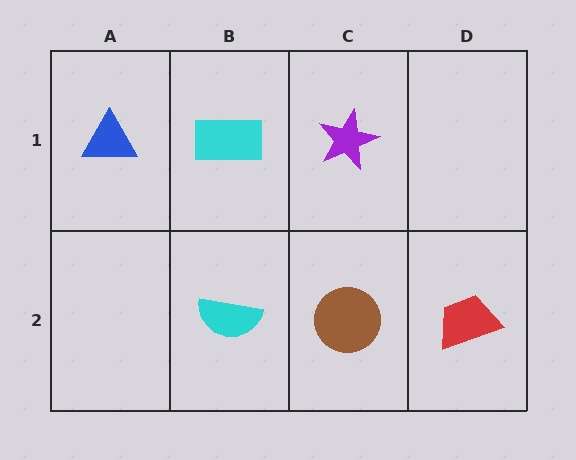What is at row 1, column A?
A blue triangle.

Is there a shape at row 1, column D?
No, that cell is empty.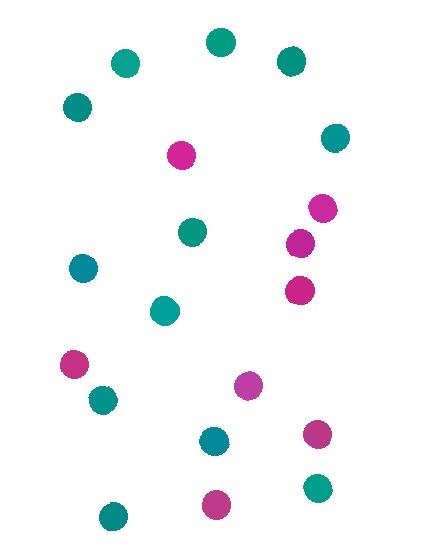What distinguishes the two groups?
There are 2 groups: one group of teal circles (12) and one group of magenta circles (8).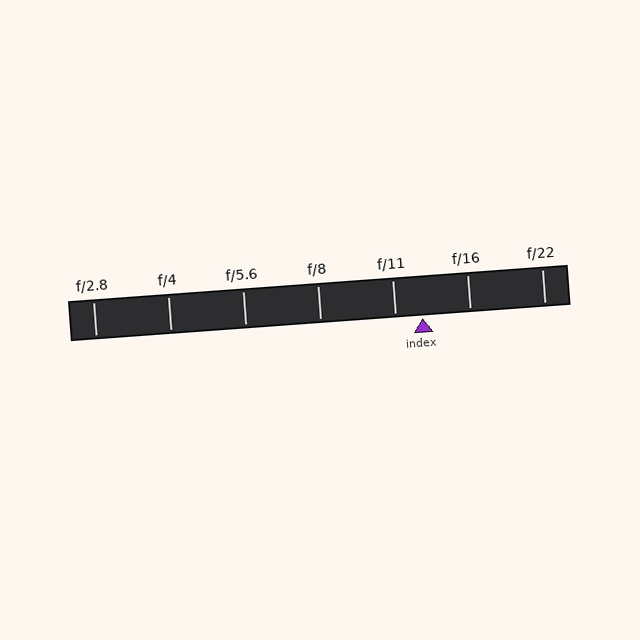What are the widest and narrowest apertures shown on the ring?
The widest aperture shown is f/2.8 and the narrowest is f/22.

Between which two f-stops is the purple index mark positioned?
The index mark is between f/11 and f/16.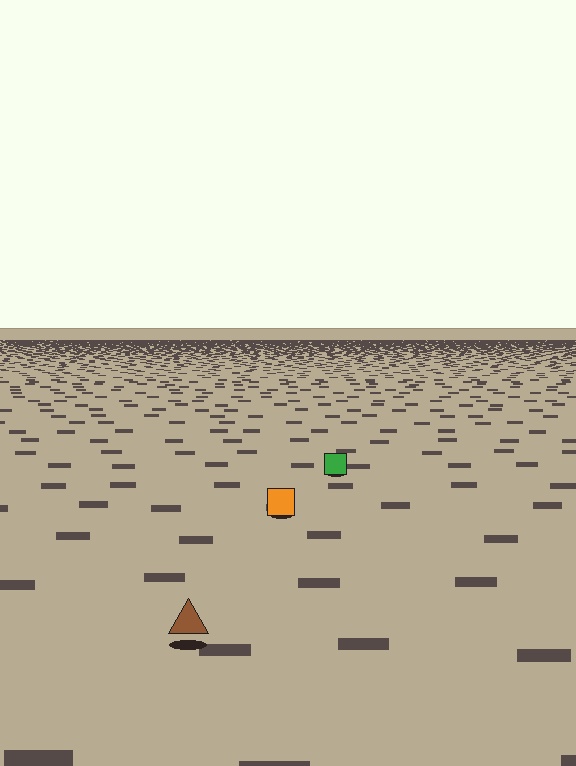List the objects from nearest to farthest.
From nearest to farthest: the brown triangle, the orange square, the green square.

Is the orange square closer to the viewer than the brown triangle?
No. The brown triangle is closer — you can tell from the texture gradient: the ground texture is coarser near it.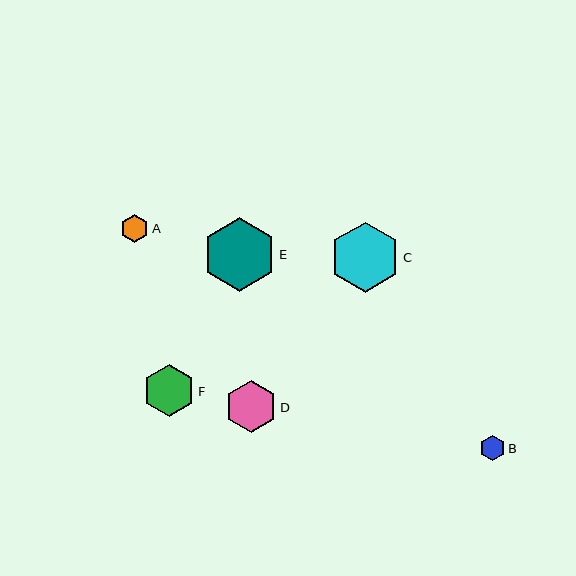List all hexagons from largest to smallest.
From largest to smallest: E, C, F, D, A, B.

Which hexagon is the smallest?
Hexagon B is the smallest with a size of approximately 25 pixels.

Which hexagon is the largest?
Hexagon E is the largest with a size of approximately 74 pixels.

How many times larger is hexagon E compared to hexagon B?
Hexagon E is approximately 2.9 times the size of hexagon B.